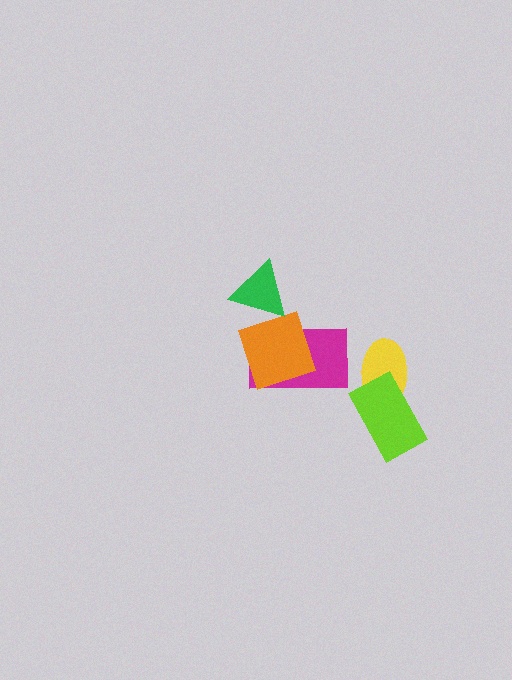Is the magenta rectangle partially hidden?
Yes, it is partially covered by another shape.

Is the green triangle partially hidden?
No, no other shape covers it.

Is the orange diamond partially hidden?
Yes, it is partially covered by another shape.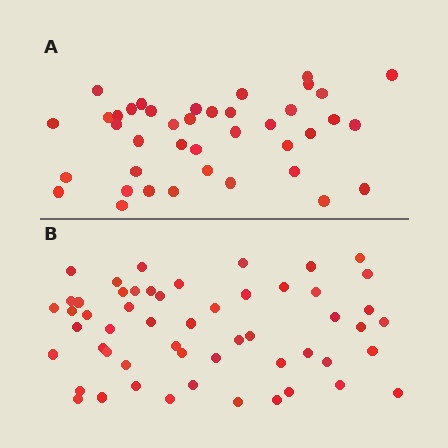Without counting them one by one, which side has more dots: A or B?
Region B (the bottom region) has more dots.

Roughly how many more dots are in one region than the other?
Region B has approximately 15 more dots than region A.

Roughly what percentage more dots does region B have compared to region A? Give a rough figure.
About 35% more.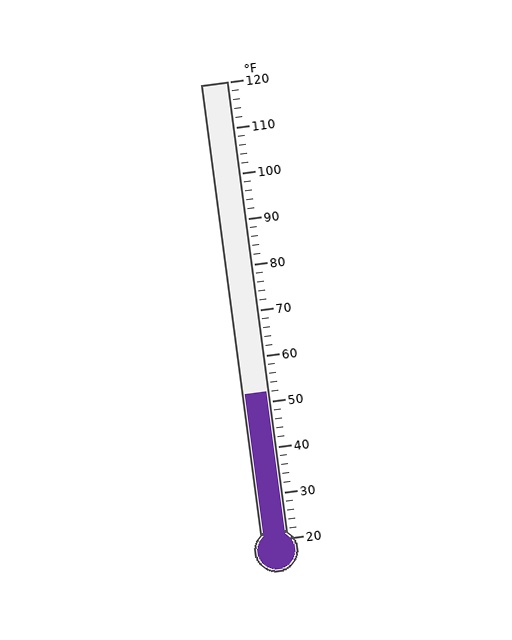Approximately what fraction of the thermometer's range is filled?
The thermometer is filled to approximately 30% of its range.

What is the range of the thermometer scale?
The thermometer scale ranges from 20°F to 120°F.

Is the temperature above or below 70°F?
The temperature is below 70°F.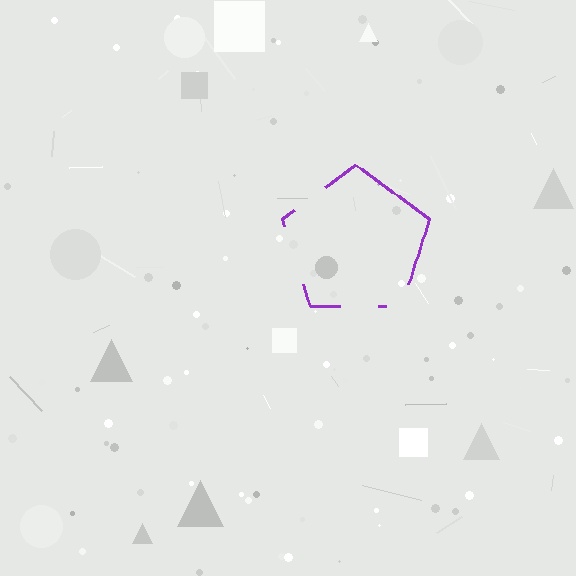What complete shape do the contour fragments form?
The contour fragments form a pentagon.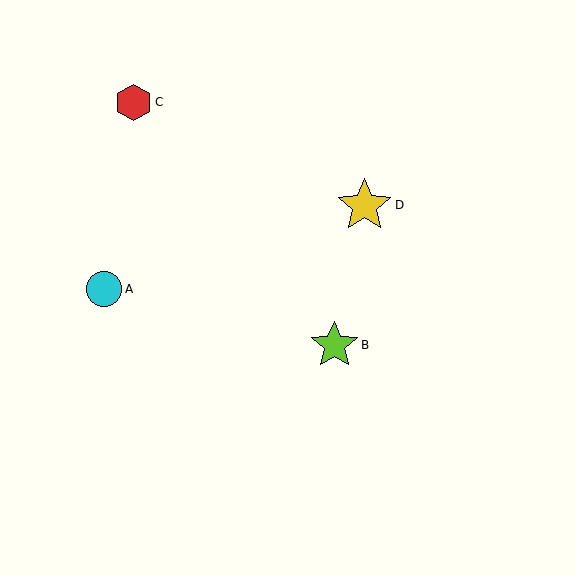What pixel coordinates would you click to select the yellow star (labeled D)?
Click at (365, 205) to select the yellow star D.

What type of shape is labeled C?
Shape C is a red hexagon.